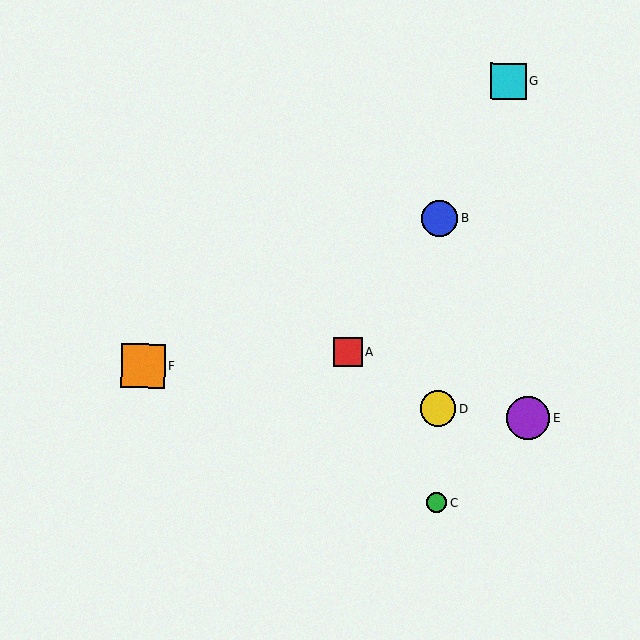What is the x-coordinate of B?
Object B is at x≈440.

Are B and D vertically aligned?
Yes, both are at x≈440.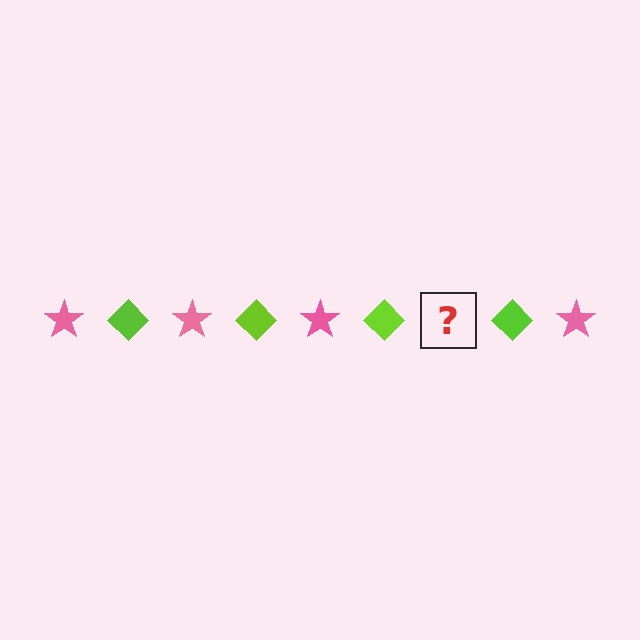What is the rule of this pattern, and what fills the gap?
The rule is that the pattern alternates between pink star and lime diamond. The gap should be filled with a pink star.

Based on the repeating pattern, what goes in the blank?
The blank should be a pink star.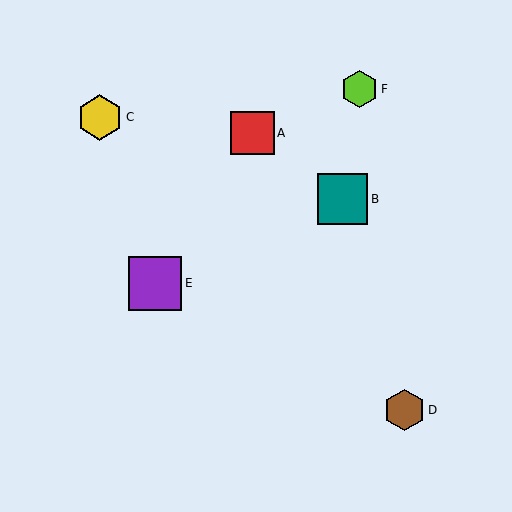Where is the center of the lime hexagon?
The center of the lime hexagon is at (360, 89).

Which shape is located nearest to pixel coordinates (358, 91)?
The lime hexagon (labeled F) at (360, 89) is nearest to that location.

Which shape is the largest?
The purple square (labeled E) is the largest.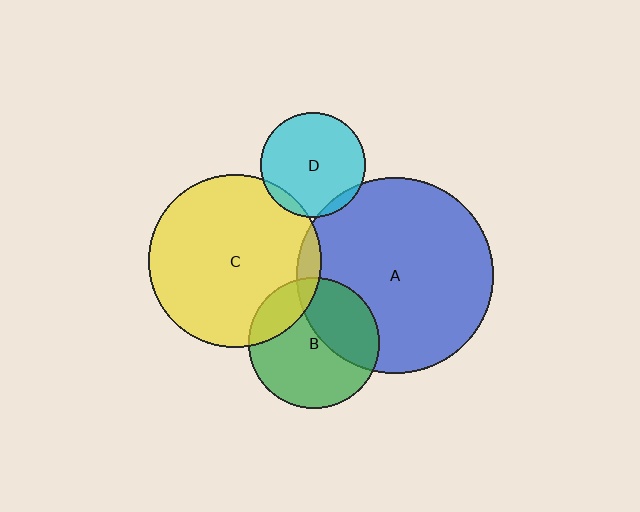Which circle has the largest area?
Circle A (blue).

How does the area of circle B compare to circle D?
Approximately 1.6 times.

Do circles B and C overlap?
Yes.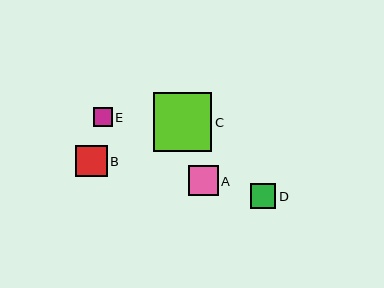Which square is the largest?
Square C is the largest with a size of approximately 59 pixels.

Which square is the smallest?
Square E is the smallest with a size of approximately 19 pixels.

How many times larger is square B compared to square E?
Square B is approximately 1.6 times the size of square E.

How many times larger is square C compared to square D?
Square C is approximately 2.3 times the size of square D.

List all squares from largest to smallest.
From largest to smallest: C, B, A, D, E.